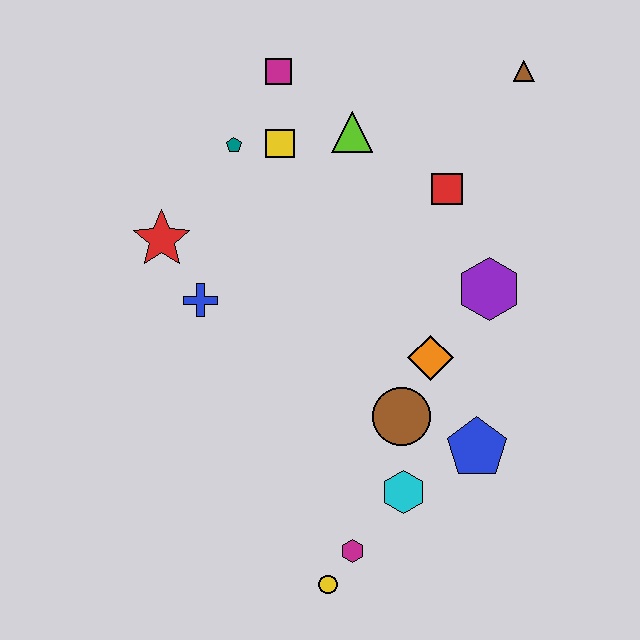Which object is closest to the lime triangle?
The yellow square is closest to the lime triangle.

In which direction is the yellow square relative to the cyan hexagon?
The yellow square is above the cyan hexagon.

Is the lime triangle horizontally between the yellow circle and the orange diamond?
Yes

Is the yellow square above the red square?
Yes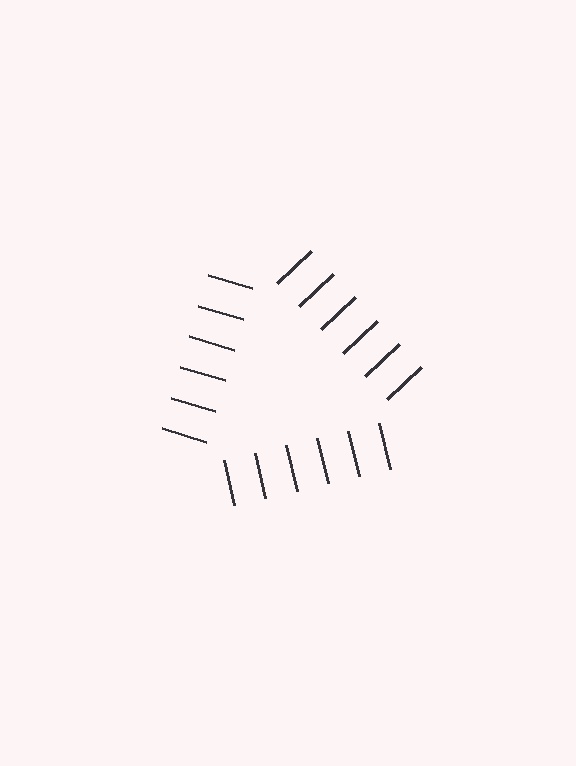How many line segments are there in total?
18 — 6 along each of the 3 edges.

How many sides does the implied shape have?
3 sides — the line-ends trace a triangle.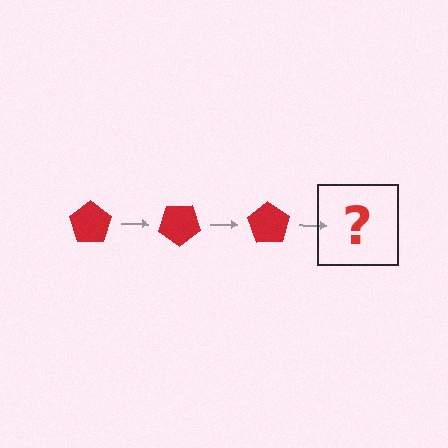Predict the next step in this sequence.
The next step is a red pentagon rotated 105 degrees.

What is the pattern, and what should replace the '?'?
The pattern is that the pentagon rotates 35 degrees each step. The '?' should be a red pentagon rotated 105 degrees.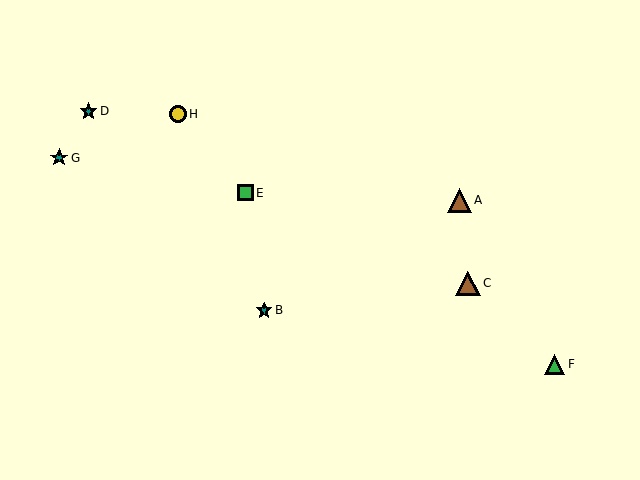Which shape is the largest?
The brown triangle (labeled C) is the largest.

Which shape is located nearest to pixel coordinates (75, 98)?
The teal star (labeled D) at (89, 111) is nearest to that location.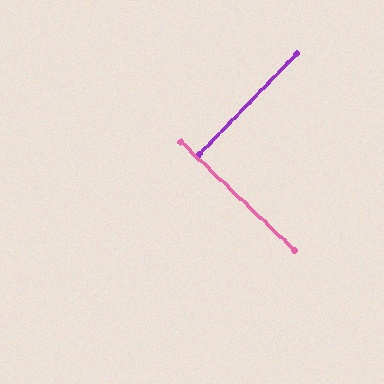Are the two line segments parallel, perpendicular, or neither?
Perpendicular — they meet at approximately 89°.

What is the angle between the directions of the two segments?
Approximately 89 degrees.